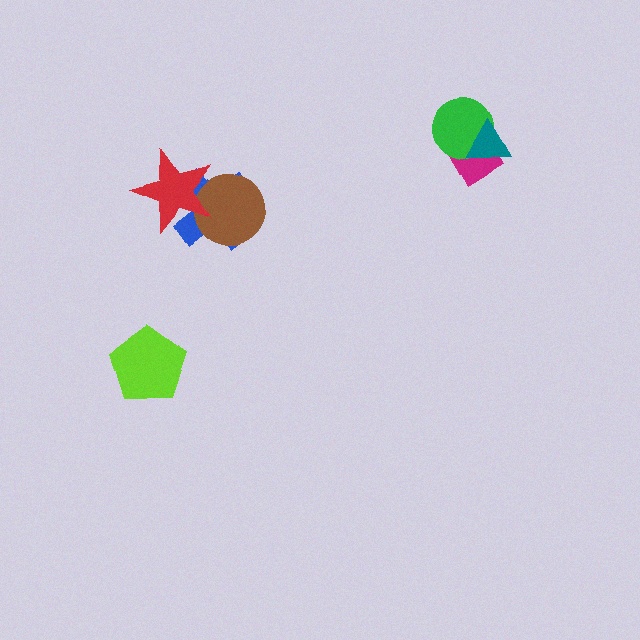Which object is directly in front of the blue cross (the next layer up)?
The brown circle is directly in front of the blue cross.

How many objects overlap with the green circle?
2 objects overlap with the green circle.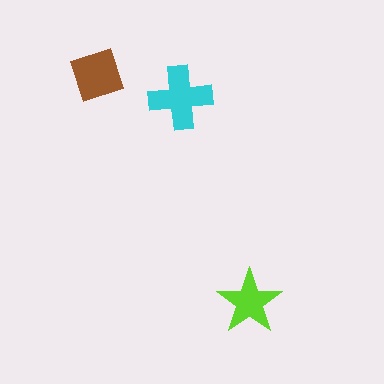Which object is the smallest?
The lime star.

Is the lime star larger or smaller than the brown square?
Smaller.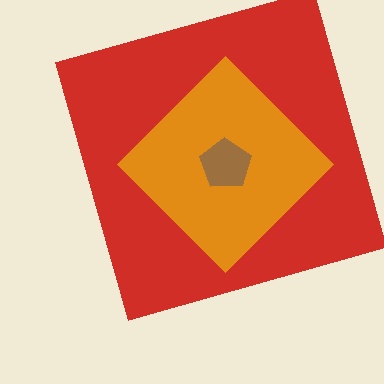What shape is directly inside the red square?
The orange diamond.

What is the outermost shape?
The red square.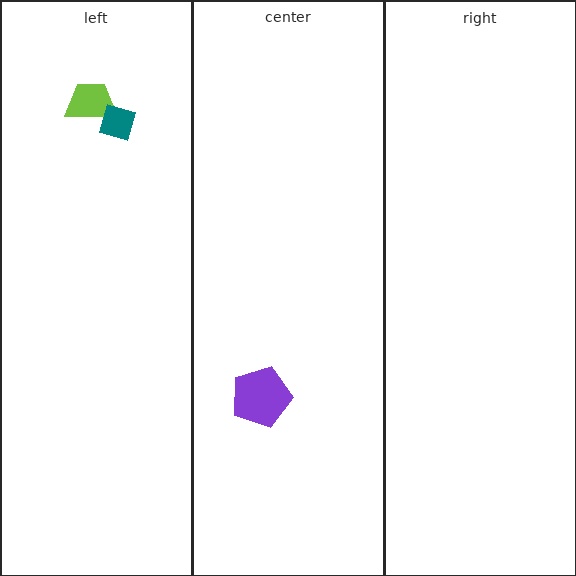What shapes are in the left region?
The lime trapezoid, the teal diamond.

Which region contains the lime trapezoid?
The left region.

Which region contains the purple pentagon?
The center region.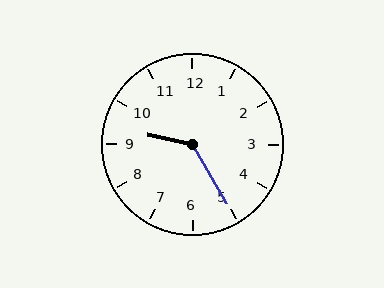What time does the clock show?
9:25.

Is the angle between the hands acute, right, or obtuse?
It is obtuse.